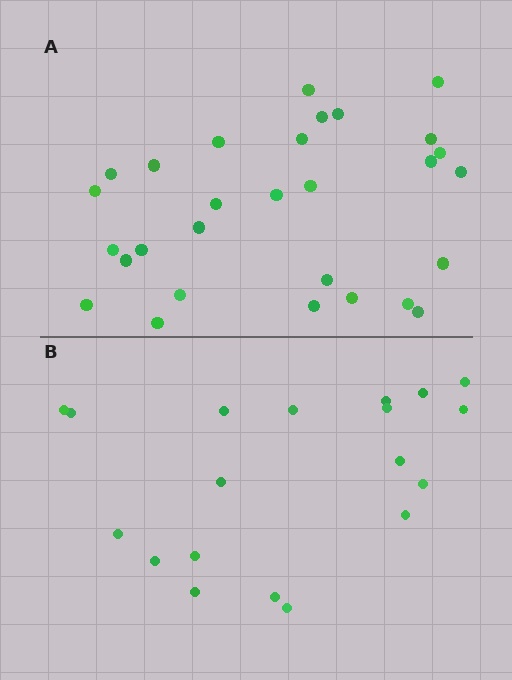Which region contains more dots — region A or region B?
Region A (the top region) has more dots.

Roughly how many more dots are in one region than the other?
Region A has roughly 10 or so more dots than region B.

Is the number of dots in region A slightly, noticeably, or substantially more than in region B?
Region A has substantially more. The ratio is roughly 1.5 to 1.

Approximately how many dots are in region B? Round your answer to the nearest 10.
About 20 dots. (The exact count is 19, which rounds to 20.)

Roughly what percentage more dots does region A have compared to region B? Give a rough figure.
About 55% more.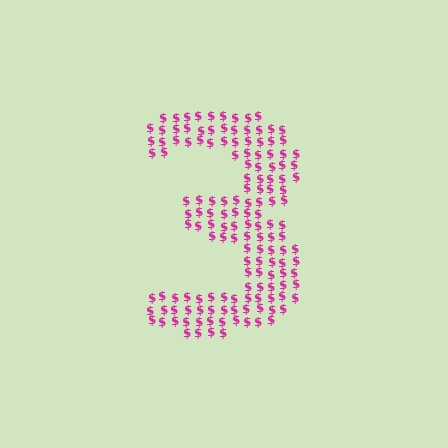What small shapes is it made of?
It is made of small dollar signs.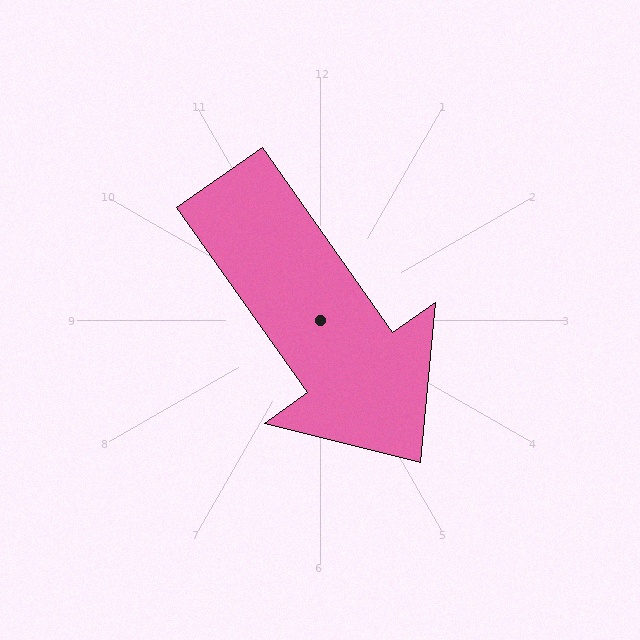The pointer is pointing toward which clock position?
Roughly 5 o'clock.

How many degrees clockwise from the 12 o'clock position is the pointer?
Approximately 145 degrees.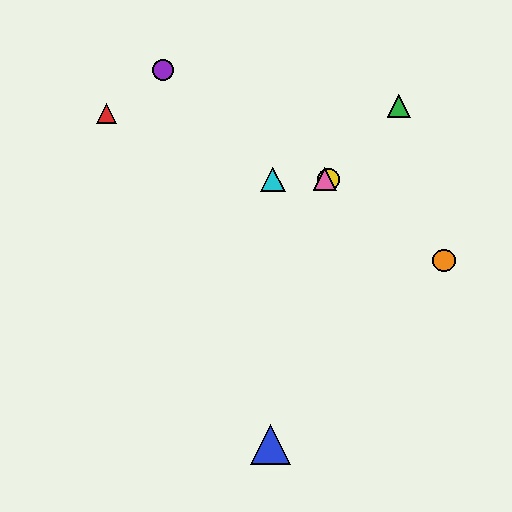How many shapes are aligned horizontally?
3 shapes (the yellow circle, the cyan triangle, the pink triangle) are aligned horizontally.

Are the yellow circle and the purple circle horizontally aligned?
No, the yellow circle is at y≈179 and the purple circle is at y≈70.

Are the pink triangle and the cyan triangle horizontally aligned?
Yes, both are at y≈179.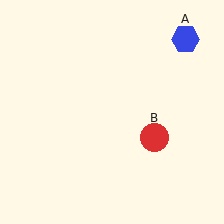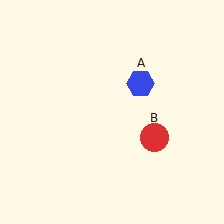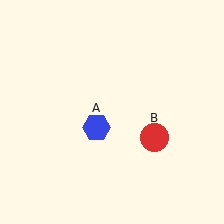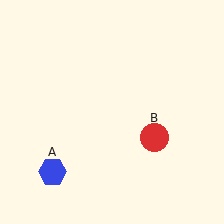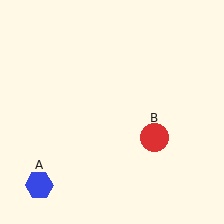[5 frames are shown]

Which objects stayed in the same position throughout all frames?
Red circle (object B) remained stationary.